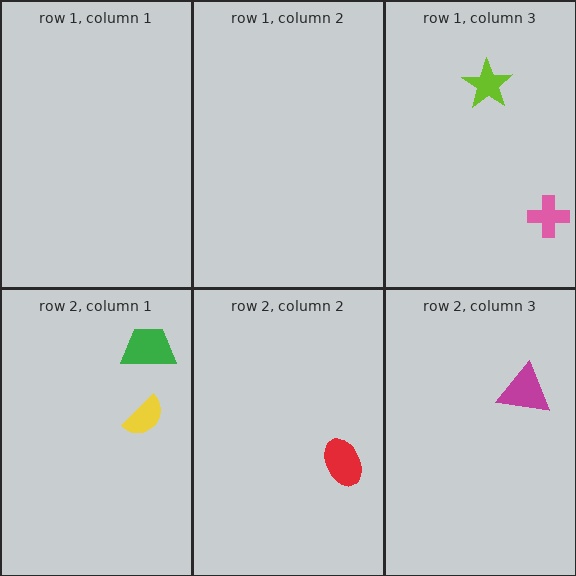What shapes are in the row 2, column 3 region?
The magenta triangle.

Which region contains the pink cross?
The row 1, column 3 region.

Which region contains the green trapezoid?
The row 2, column 1 region.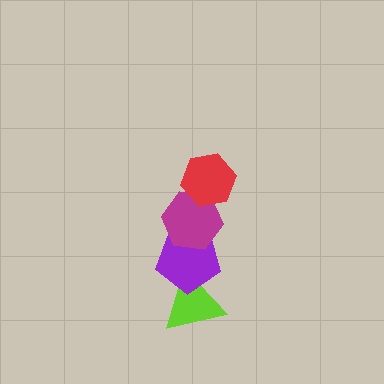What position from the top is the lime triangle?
The lime triangle is 4th from the top.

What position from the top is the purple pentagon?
The purple pentagon is 3rd from the top.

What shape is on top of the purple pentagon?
The magenta hexagon is on top of the purple pentagon.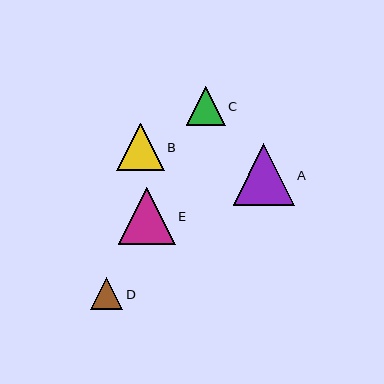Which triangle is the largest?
Triangle A is the largest with a size of approximately 61 pixels.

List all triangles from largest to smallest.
From largest to smallest: A, E, B, C, D.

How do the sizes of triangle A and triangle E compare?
Triangle A and triangle E are approximately the same size.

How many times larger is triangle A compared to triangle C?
Triangle A is approximately 1.6 times the size of triangle C.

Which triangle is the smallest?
Triangle D is the smallest with a size of approximately 32 pixels.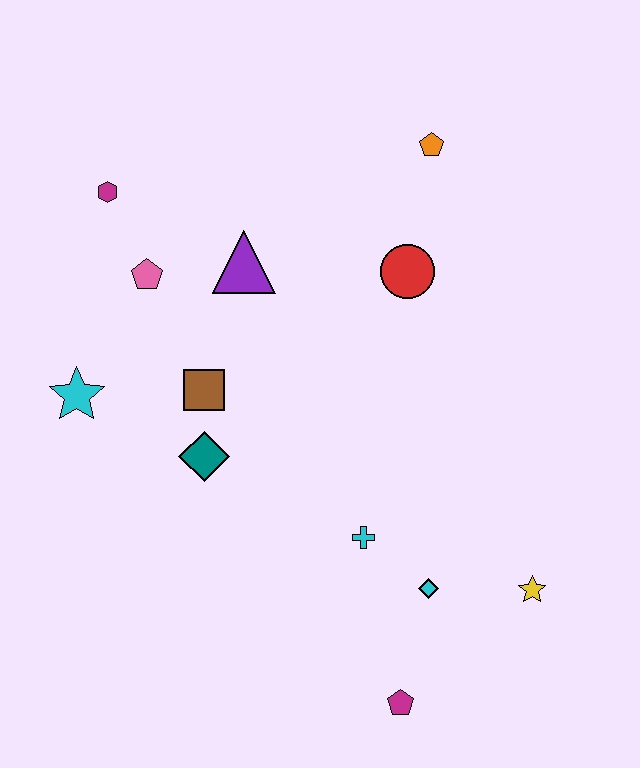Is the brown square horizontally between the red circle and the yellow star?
No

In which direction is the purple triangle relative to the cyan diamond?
The purple triangle is above the cyan diamond.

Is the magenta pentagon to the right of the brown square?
Yes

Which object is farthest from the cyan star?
The yellow star is farthest from the cyan star.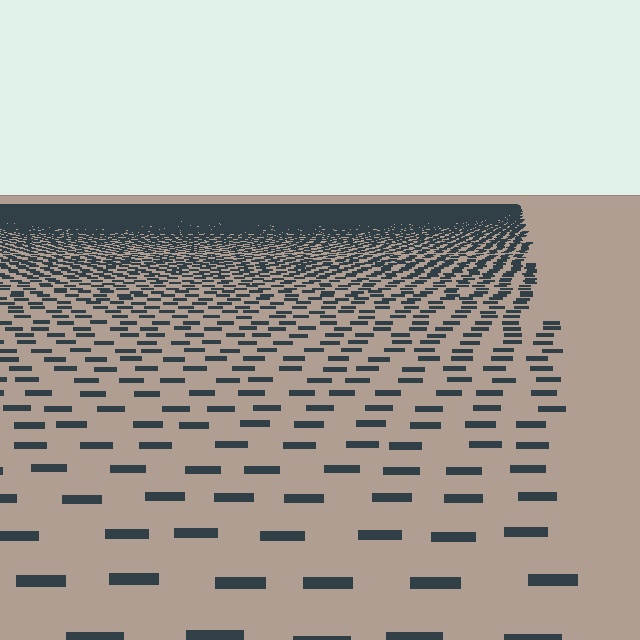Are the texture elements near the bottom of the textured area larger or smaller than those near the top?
Larger. Near the bottom, elements are closer to the viewer and appear at a bigger on-screen size.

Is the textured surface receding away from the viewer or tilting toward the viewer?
The surface is receding away from the viewer. Texture elements get smaller and denser toward the top.